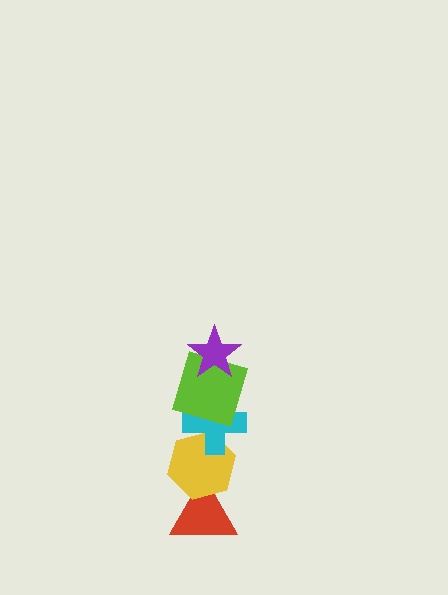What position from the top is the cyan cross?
The cyan cross is 3rd from the top.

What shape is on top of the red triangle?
The yellow hexagon is on top of the red triangle.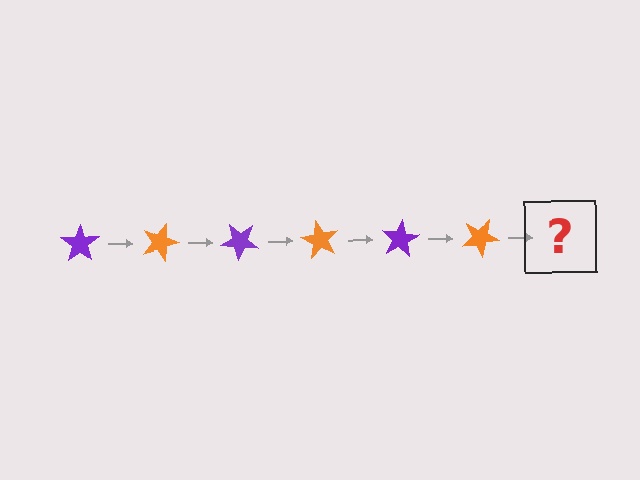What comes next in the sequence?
The next element should be a purple star, rotated 120 degrees from the start.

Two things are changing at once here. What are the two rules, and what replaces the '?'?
The two rules are that it rotates 20 degrees each step and the color cycles through purple and orange. The '?' should be a purple star, rotated 120 degrees from the start.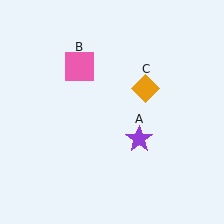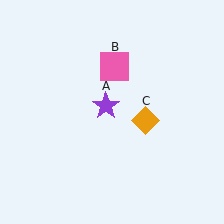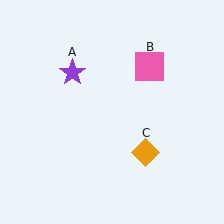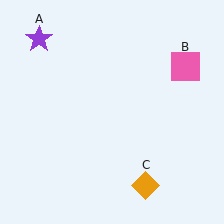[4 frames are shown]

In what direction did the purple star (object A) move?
The purple star (object A) moved up and to the left.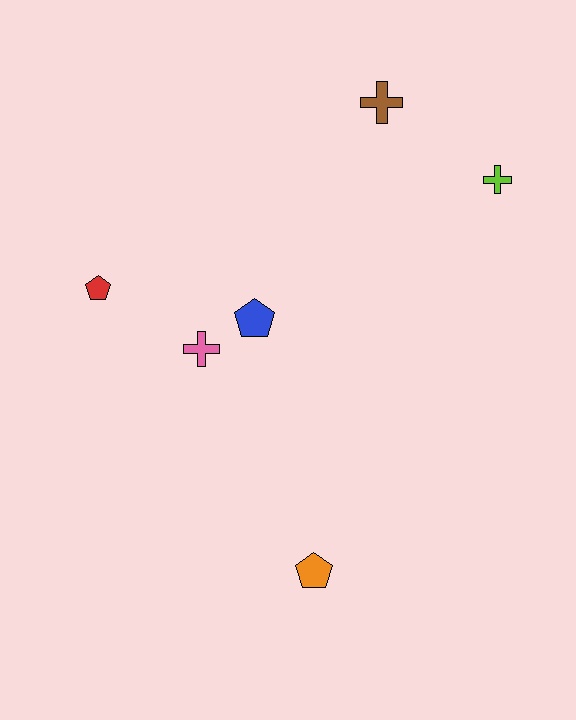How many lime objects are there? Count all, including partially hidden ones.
There is 1 lime object.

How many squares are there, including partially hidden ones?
There are no squares.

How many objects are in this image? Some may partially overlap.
There are 6 objects.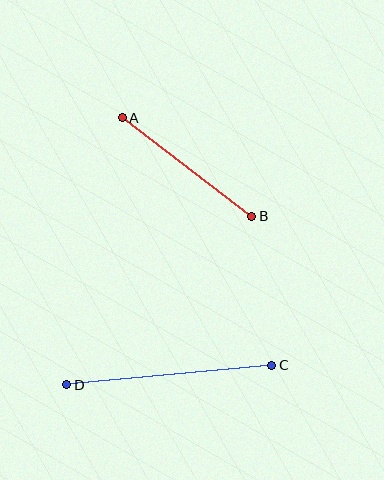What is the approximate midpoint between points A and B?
The midpoint is at approximately (187, 167) pixels.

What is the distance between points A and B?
The distance is approximately 163 pixels.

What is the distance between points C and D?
The distance is approximately 206 pixels.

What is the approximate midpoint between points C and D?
The midpoint is at approximately (169, 375) pixels.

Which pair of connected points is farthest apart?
Points C and D are farthest apart.